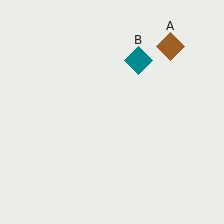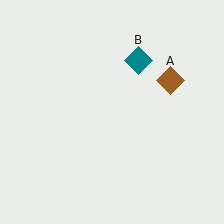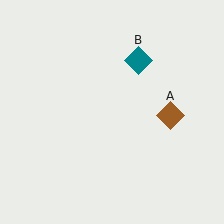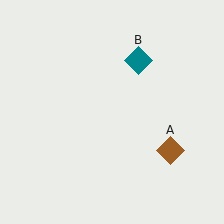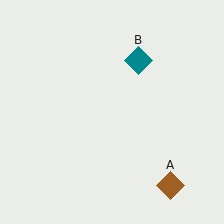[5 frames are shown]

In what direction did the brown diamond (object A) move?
The brown diamond (object A) moved down.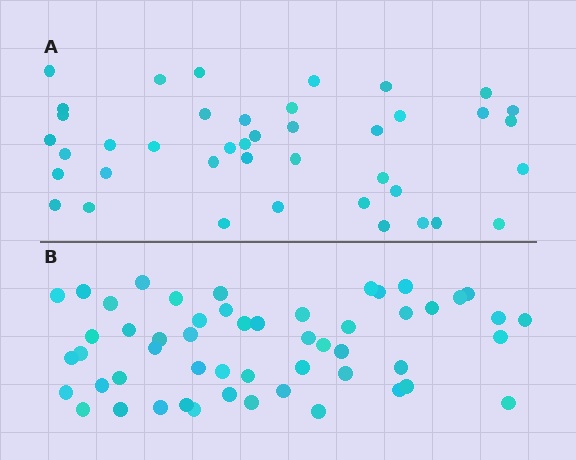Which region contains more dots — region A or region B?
Region B (the bottom region) has more dots.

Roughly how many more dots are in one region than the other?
Region B has roughly 12 or so more dots than region A.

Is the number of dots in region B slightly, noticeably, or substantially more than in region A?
Region B has noticeably more, but not dramatically so. The ratio is roughly 1.3 to 1.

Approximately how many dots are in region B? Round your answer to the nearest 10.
About 50 dots. (The exact count is 53, which rounds to 50.)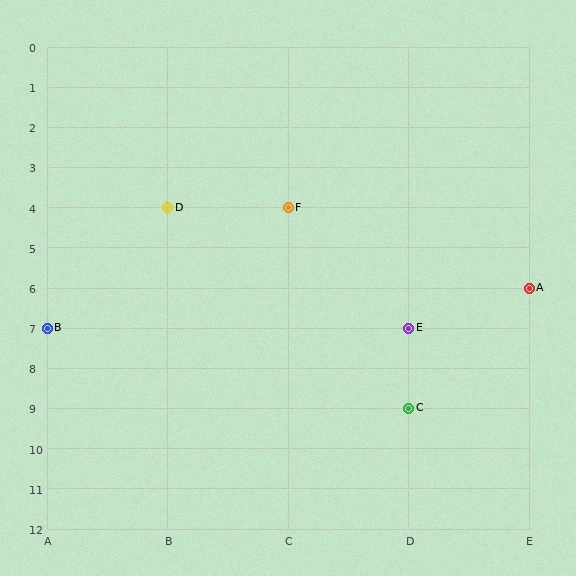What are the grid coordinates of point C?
Point C is at grid coordinates (D, 9).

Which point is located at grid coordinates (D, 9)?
Point C is at (D, 9).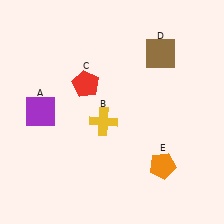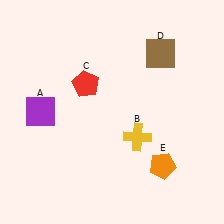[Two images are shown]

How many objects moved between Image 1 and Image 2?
1 object moved between the two images.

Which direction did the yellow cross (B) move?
The yellow cross (B) moved right.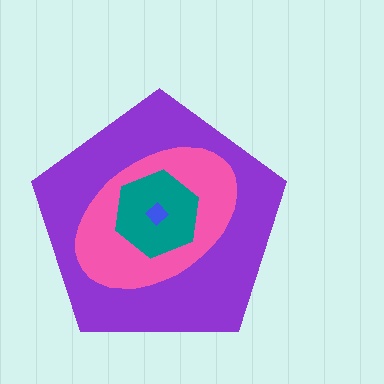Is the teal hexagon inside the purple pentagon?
Yes.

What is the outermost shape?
The purple pentagon.